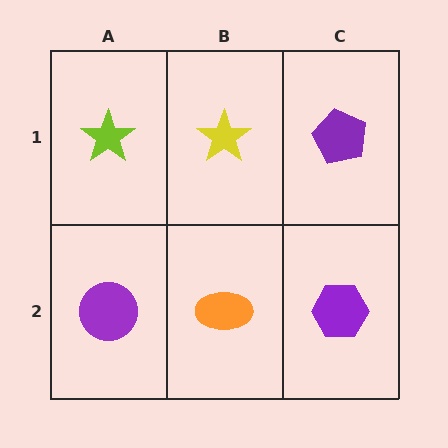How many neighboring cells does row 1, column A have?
2.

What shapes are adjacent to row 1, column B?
An orange ellipse (row 2, column B), a lime star (row 1, column A), a purple pentagon (row 1, column C).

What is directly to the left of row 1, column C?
A yellow star.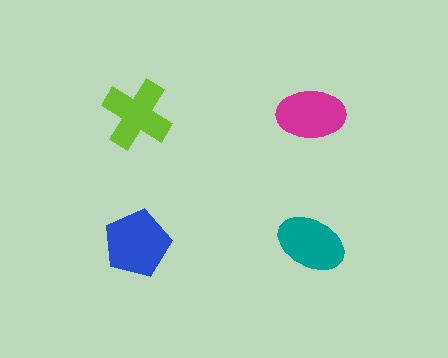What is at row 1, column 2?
A magenta ellipse.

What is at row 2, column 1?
A blue pentagon.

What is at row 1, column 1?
A lime cross.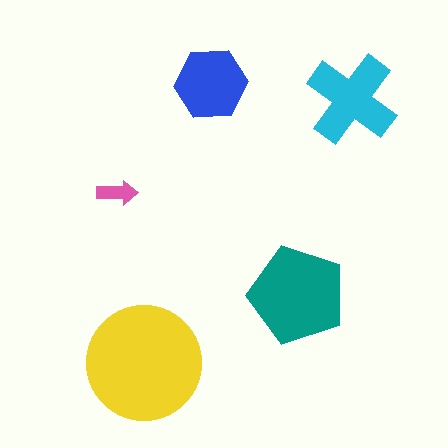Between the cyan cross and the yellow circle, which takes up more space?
The yellow circle.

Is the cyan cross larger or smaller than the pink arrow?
Larger.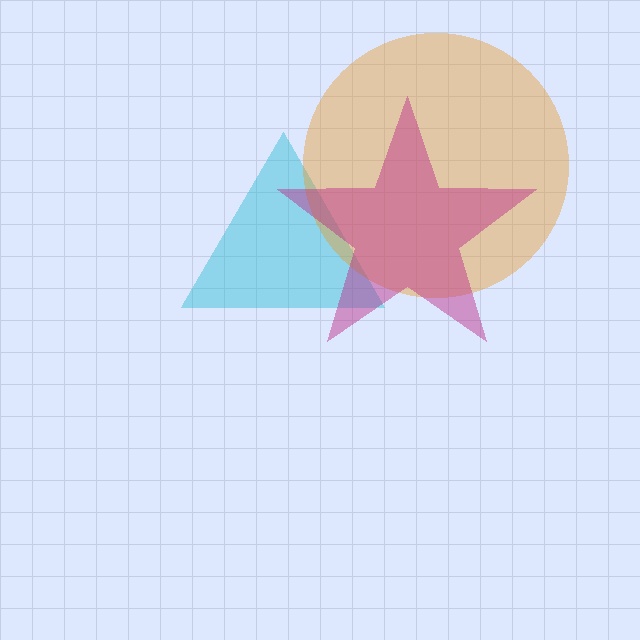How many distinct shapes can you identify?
There are 3 distinct shapes: a cyan triangle, an orange circle, a magenta star.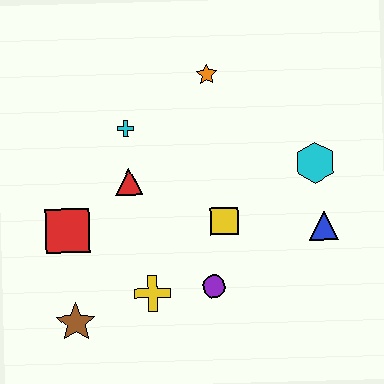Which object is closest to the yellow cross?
The purple circle is closest to the yellow cross.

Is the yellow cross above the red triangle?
No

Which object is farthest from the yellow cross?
The orange star is farthest from the yellow cross.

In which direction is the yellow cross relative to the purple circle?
The yellow cross is to the left of the purple circle.